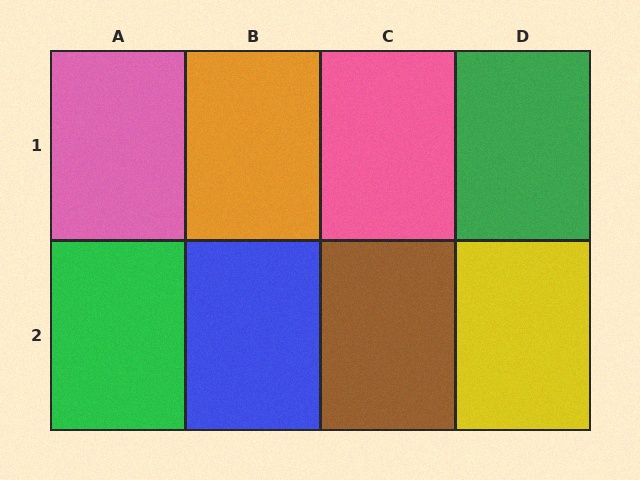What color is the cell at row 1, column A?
Pink.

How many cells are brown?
1 cell is brown.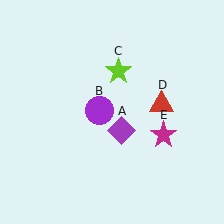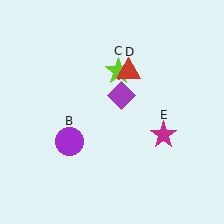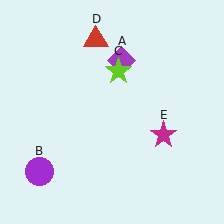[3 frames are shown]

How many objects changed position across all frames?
3 objects changed position: purple diamond (object A), purple circle (object B), red triangle (object D).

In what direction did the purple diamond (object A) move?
The purple diamond (object A) moved up.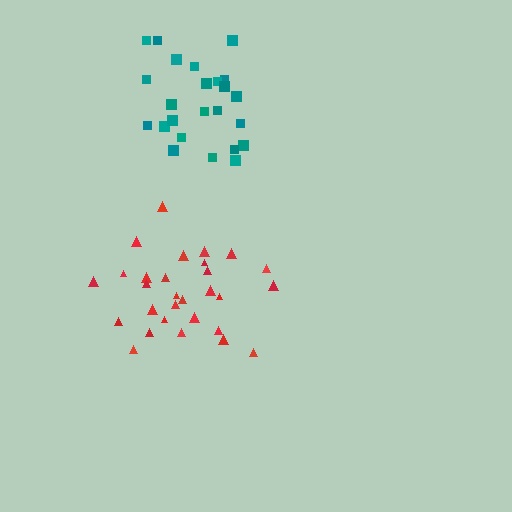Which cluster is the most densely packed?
Red.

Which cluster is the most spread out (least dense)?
Teal.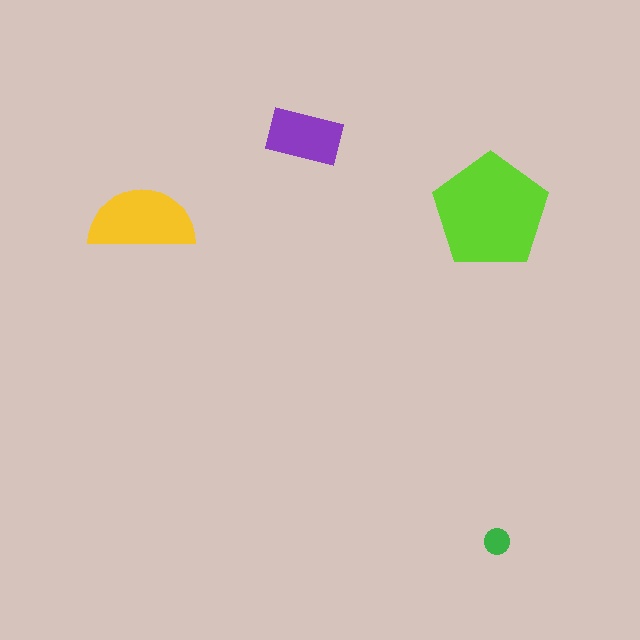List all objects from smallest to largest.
The green circle, the purple rectangle, the yellow semicircle, the lime pentagon.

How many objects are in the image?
There are 4 objects in the image.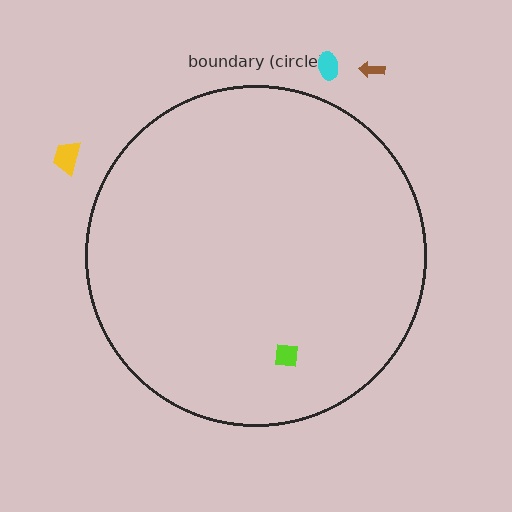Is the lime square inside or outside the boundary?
Inside.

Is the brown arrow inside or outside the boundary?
Outside.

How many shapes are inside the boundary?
1 inside, 3 outside.